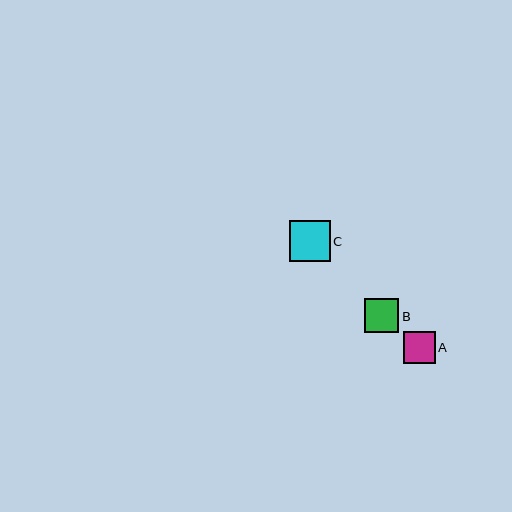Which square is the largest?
Square C is the largest with a size of approximately 41 pixels.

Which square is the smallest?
Square A is the smallest with a size of approximately 32 pixels.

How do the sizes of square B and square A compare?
Square B and square A are approximately the same size.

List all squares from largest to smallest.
From largest to smallest: C, B, A.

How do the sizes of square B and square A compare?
Square B and square A are approximately the same size.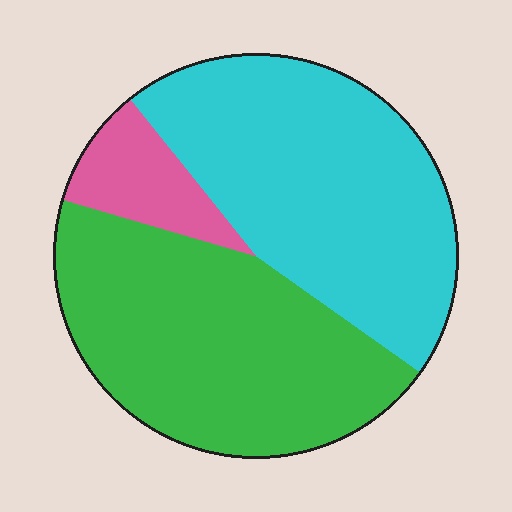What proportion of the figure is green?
Green covers about 45% of the figure.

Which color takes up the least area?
Pink, at roughly 10%.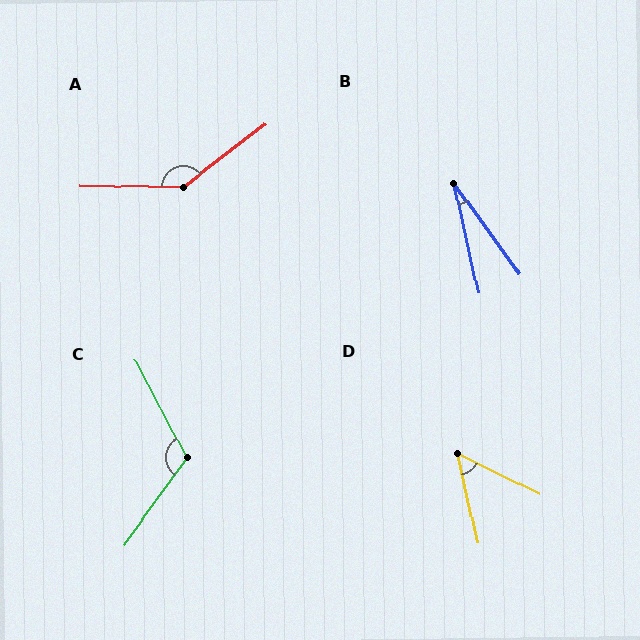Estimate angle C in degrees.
Approximately 116 degrees.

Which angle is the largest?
A, at approximately 141 degrees.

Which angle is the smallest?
B, at approximately 24 degrees.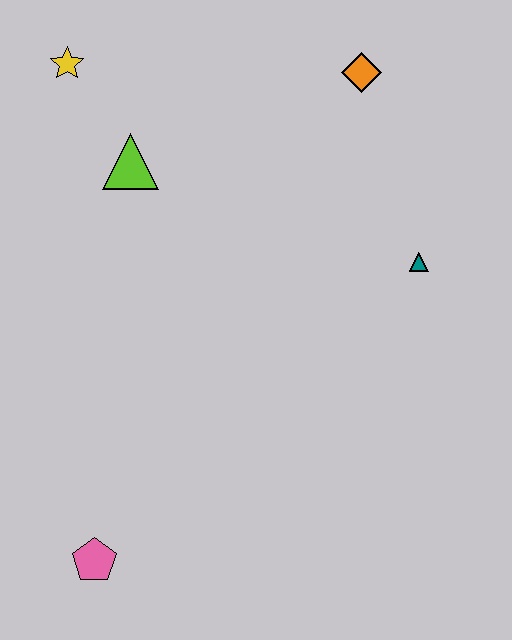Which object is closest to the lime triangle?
The yellow star is closest to the lime triangle.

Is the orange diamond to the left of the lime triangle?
No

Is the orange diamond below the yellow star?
Yes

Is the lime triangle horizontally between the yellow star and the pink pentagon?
No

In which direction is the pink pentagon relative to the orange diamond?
The pink pentagon is below the orange diamond.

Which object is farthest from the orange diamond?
The pink pentagon is farthest from the orange diamond.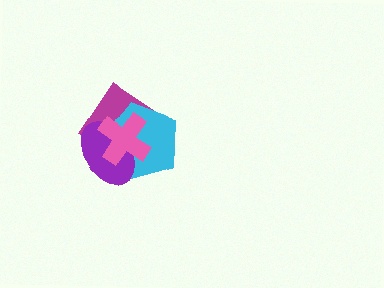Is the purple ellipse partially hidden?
Yes, it is partially covered by another shape.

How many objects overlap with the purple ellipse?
3 objects overlap with the purple ellipse.